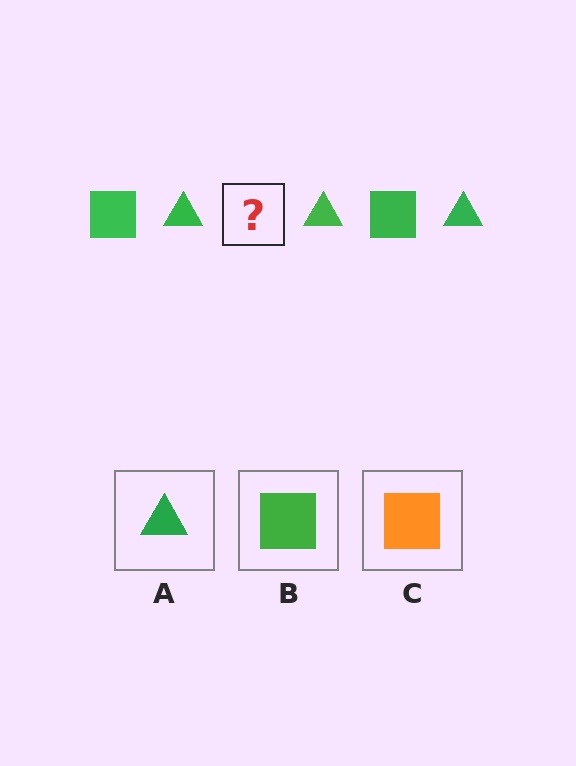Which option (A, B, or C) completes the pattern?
B.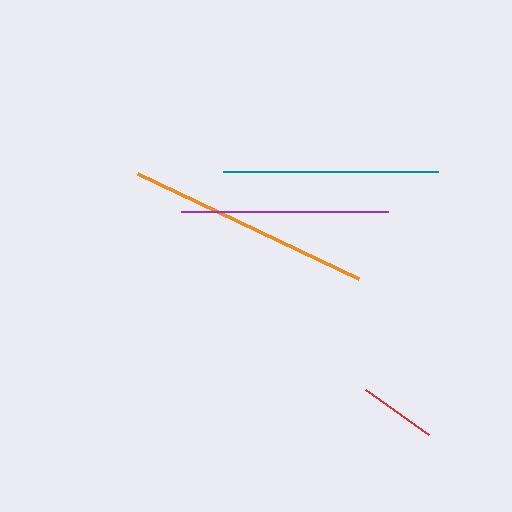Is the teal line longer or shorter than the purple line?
The teal line is longer than the purple line.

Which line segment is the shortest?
The red line is the shortest at approximately 77 pixels.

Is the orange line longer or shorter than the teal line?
The orange line is longer than the teal line.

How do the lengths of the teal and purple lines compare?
The teal and purple lines are approximately the same length.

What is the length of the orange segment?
The orange segment is approximately 244 pixels long.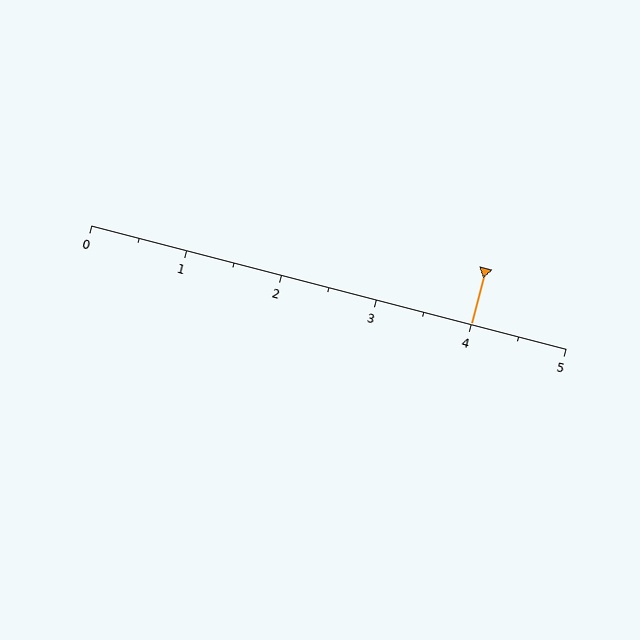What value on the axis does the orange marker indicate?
The marker indicates approximately 4.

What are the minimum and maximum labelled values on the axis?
The axis runs from 0 to 5.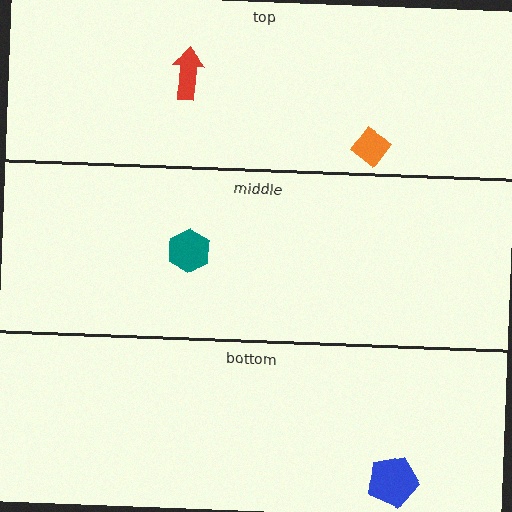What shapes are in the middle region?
The teal hexagon.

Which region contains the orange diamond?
The top region.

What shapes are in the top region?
The orange diamond, the red arrow.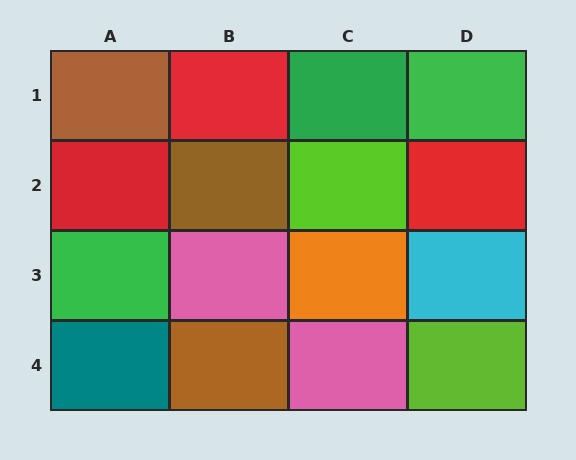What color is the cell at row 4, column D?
Lime.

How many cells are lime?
2 cells are lime.